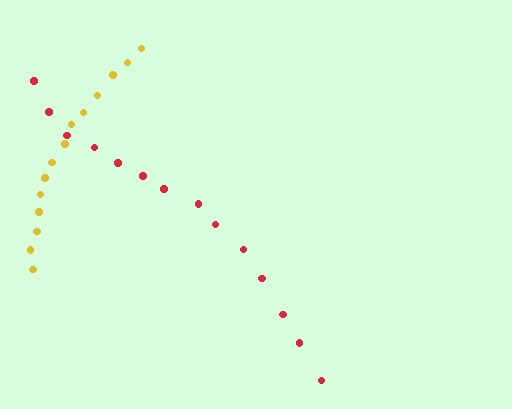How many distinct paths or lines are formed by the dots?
There are 2 distinct paths.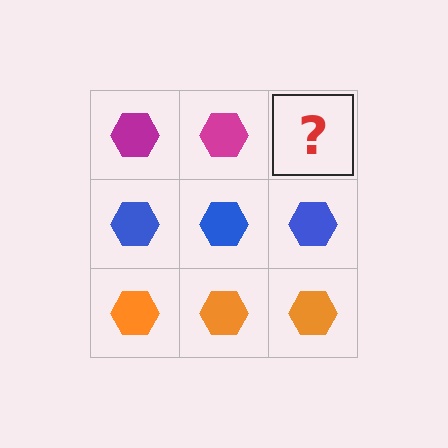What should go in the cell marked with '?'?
The missing cell should contain a magenta hexagon.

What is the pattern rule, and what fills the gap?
The rule is that each row has a consistent color. The gap should be filled with a magenta hexagon.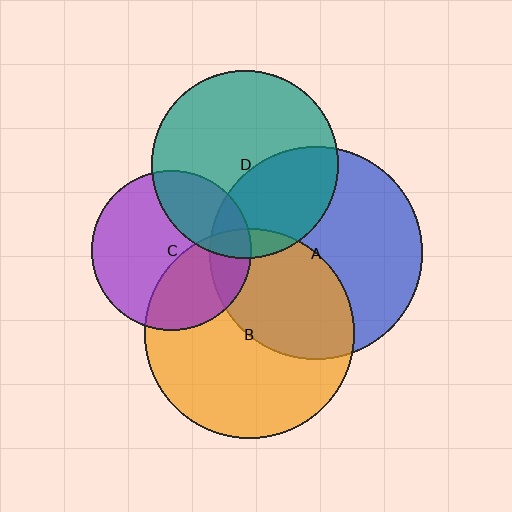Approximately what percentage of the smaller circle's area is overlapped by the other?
Approximately 15%.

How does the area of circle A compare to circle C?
Approximately 1.8 times.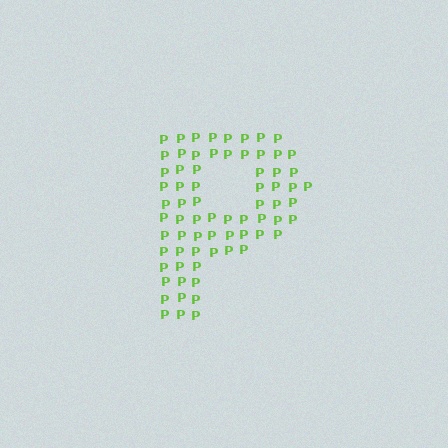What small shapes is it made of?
It is made of small letter P's.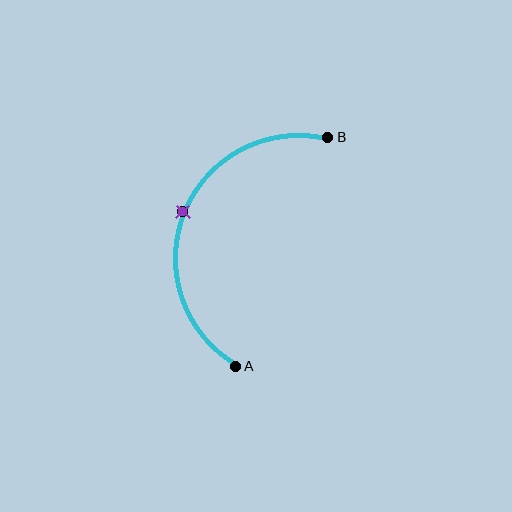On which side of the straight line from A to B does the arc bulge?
The arc bulges to the left of the straight line connecting A and B.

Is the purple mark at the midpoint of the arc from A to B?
Yes. The purple mark lies on the arc at equal arc-length from both A and B — it is the arc midpoint.